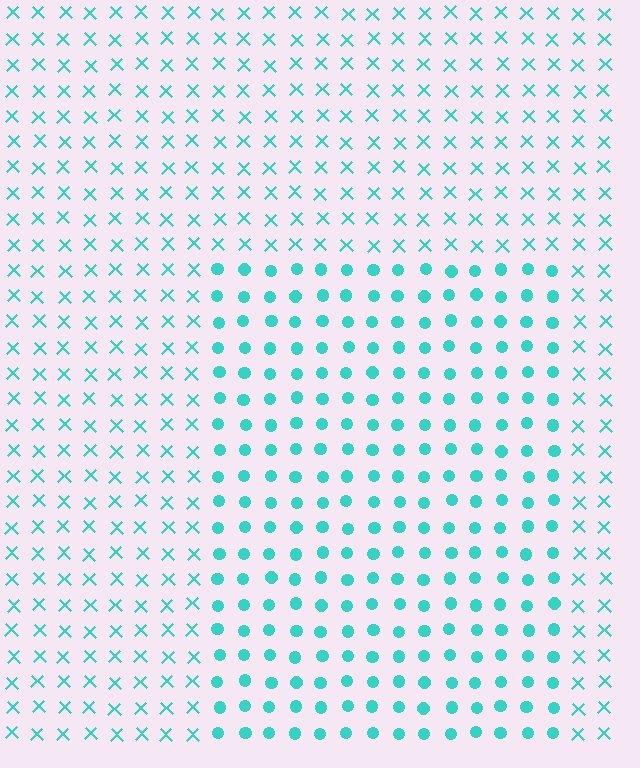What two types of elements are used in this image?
The image uses circles inside the rectangle region and X marks outside it.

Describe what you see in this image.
The image is filled with small cyan elements arranged in a uniform grid. A rectangle-shaped region contains circles, while the surrounding area contains X marks. The boundary is defined purely by the change in element shape.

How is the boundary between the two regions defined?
The boundary is defined by a change in element shape: circles inside vs. X marks outside. All elements share the same color and spacing.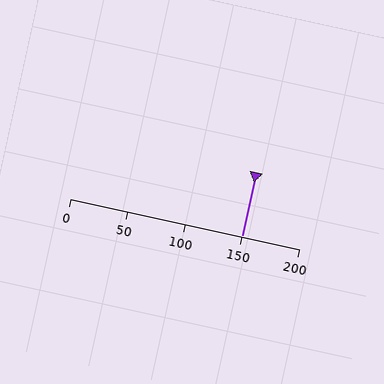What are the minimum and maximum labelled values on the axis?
The axis runs from 0 to 200.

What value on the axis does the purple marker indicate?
The marker indicates approximately 150.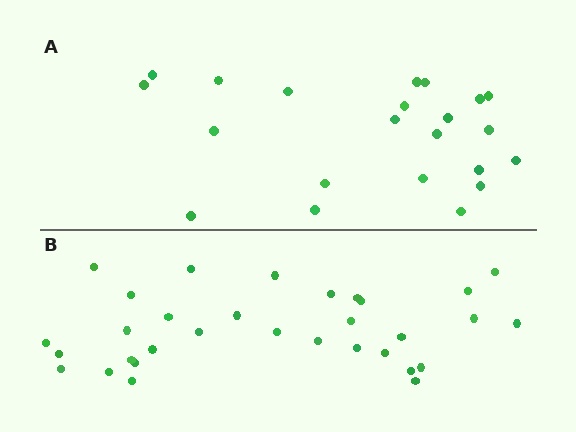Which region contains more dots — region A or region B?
Region B (the bottom region) has more dots.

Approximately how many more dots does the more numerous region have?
Region B has roughly 10 or so more dots than region A.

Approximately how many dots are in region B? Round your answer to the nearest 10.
About 30 dots. (The exact count is 32, which rounds to 30.)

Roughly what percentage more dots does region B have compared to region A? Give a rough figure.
About 45% more.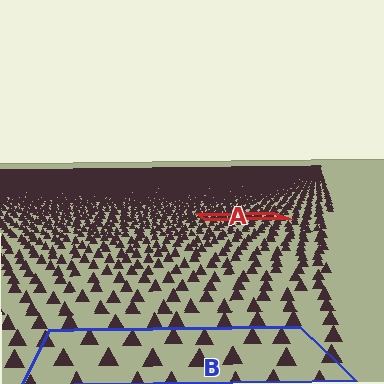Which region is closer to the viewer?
Region B is closer. The texture elements there are larger and more spread out.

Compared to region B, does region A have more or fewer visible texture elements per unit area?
Region A has more texture elements per unit area — they are packed more densely because it is farther away.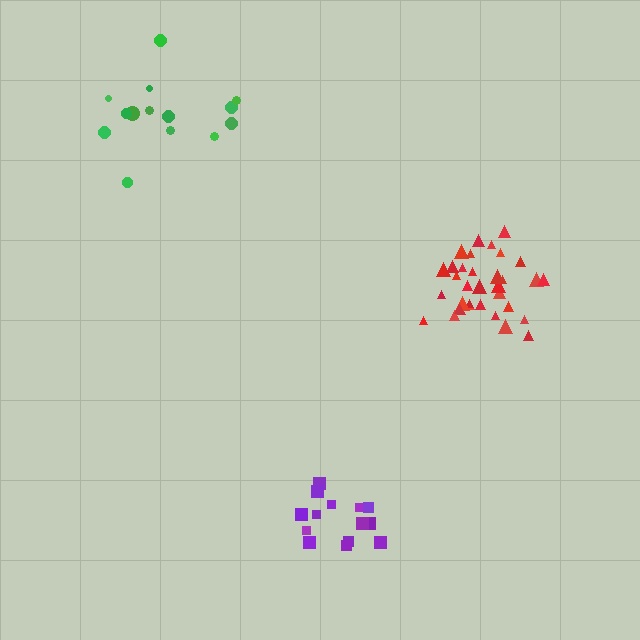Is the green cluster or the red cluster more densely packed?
Red.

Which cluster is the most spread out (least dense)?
Green.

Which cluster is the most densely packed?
Red.